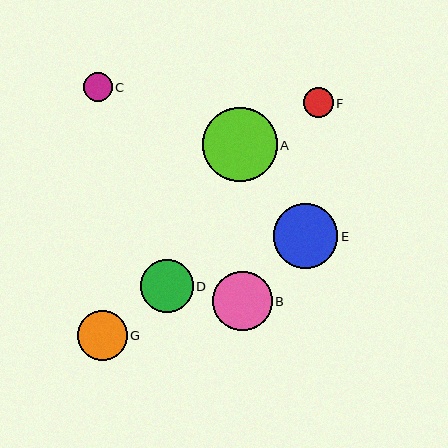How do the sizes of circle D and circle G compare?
Circle D and circle G are approximately the same size.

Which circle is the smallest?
Circle C is the smallest with a size of approximately 29 pixels.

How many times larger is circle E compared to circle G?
Circle E is approximately 1.3 times the size of circle G.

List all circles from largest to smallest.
From largest to smallest: A, E, B, D, G, F, C.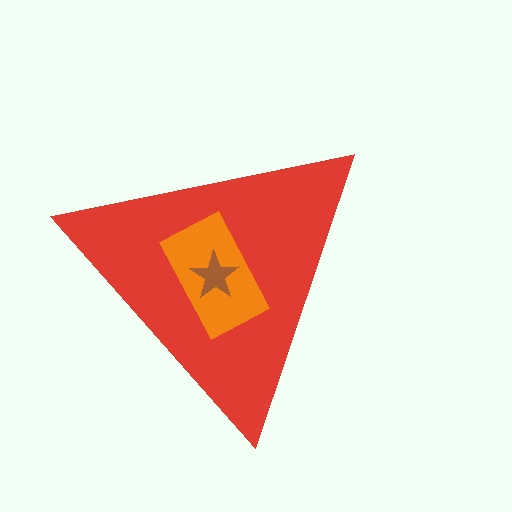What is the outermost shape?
The red triangle.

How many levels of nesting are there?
3.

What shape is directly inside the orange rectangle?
The brown star.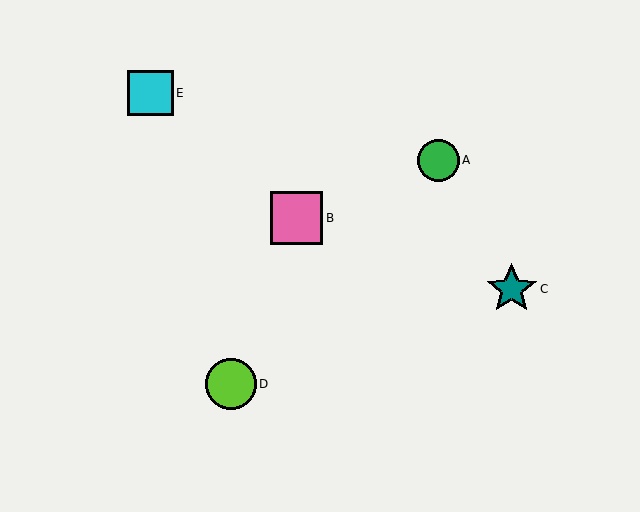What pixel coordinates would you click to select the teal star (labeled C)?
Click at (512, 289) to select the teal star C.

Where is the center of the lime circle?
The center of the lime circle is at (231, 384).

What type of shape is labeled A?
Shape A is a green circle.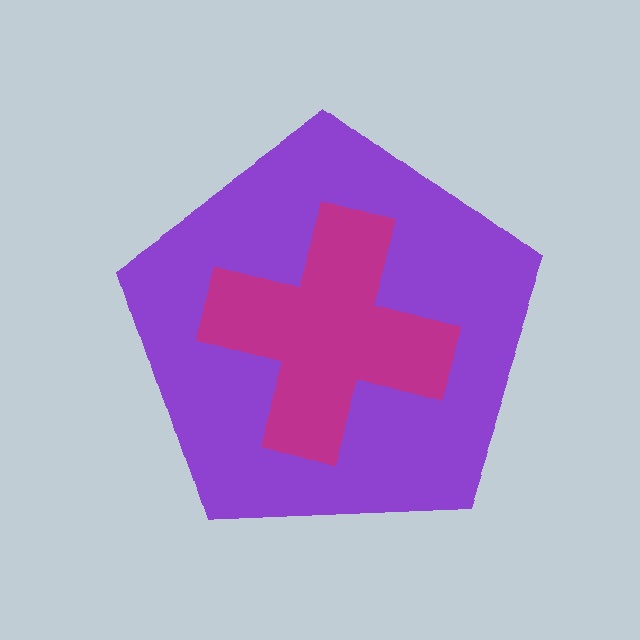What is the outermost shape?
The purple pentagon.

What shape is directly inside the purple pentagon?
The magenta cross.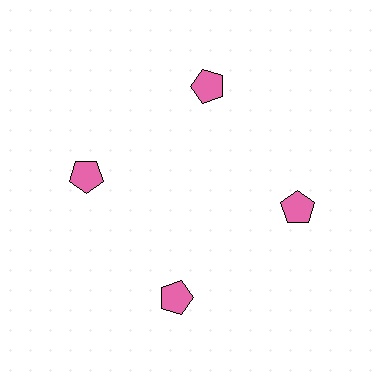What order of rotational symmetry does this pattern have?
This pattern has 4-fold rotational symmetry.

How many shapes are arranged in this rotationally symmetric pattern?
There are 4 shapes, arranged in 4 groups of 1.